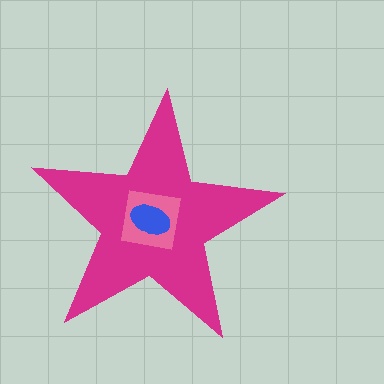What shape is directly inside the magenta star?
The pink square.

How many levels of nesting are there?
3.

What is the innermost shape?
The blue ellipse.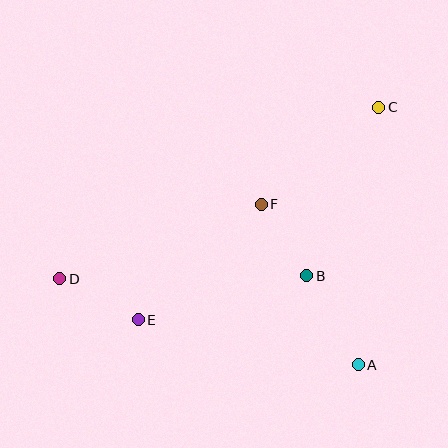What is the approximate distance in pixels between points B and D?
The distance between B and D is approximately 247 pixels.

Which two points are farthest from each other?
Points C and D are farthest from each other.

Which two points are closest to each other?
Points B and F are closest to each other.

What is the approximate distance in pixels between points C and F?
The distance between C and F is approximately 152 pixels.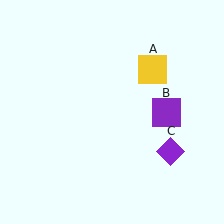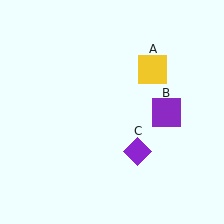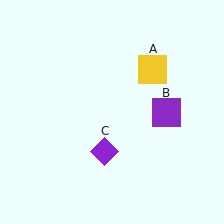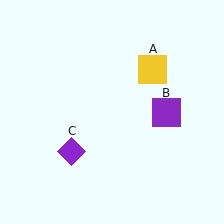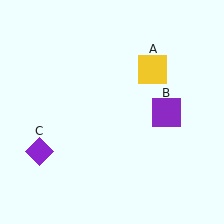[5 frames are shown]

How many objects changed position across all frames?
1 object changed position: purple diamond (object C).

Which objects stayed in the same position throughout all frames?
Yellow square (object A) and purple square (object B) remained stationary.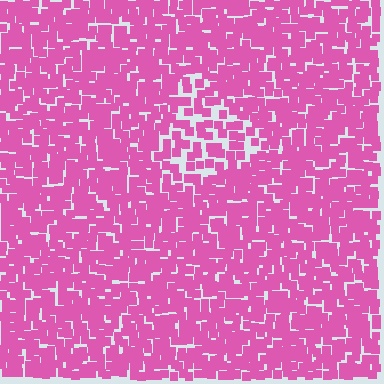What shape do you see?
I see a triangle.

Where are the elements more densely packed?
The elements are more densely packed outside the triangle boundary.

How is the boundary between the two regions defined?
The boundary is defined by a change in element density (approximately 1.8x ratio). All elements are the same color, size, and shape.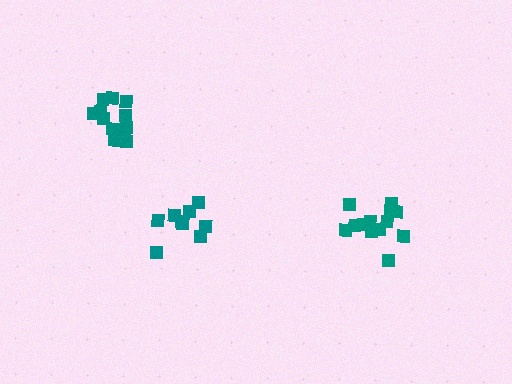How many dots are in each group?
Group 1: 13 dots, Group 2: 13 dots, Group 3: 9 dots (35 total).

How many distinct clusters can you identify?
There are 3 distinct clusters.